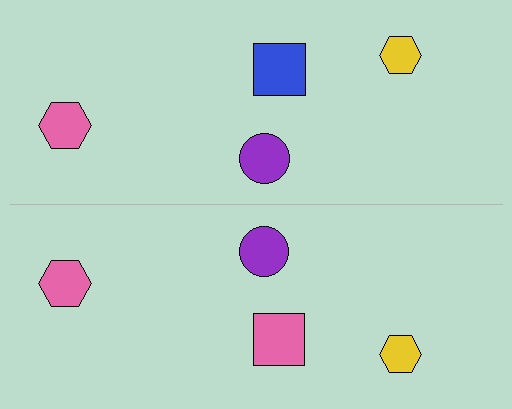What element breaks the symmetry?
The pink square on the bottom side breaks the symmetry — its mirror counterpart is blue.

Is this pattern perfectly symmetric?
No, the pattern is not perfectly symmetric. The pink square on the bottom side breaks the symmetry — its mirror counterpart is blue.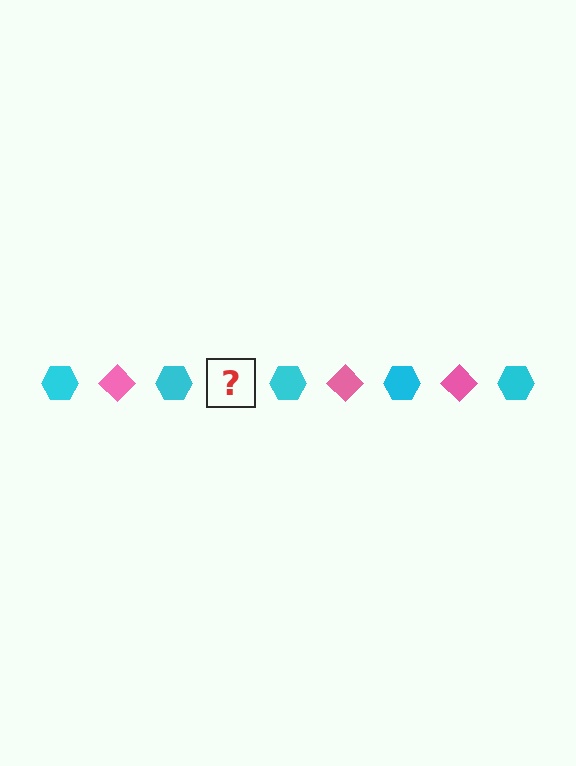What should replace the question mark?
The question mark should be replaced with a pink diamond.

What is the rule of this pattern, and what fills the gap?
The rule is that the pattern alternates between cyan hexagon and pink diamond. The gap should be filled with a pink diamond.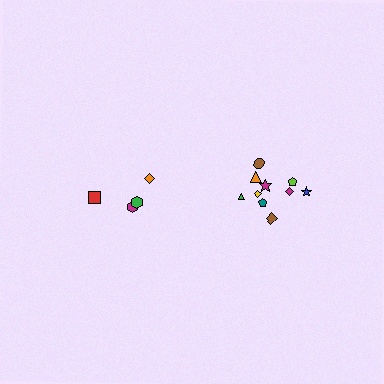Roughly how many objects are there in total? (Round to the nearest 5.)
Roughly 15 objects in total.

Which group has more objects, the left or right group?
The right group.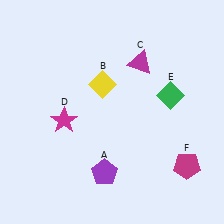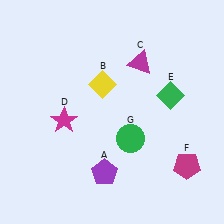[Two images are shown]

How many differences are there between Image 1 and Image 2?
There is 1 difference between the two images.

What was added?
A green circle (G) was added in Image 2.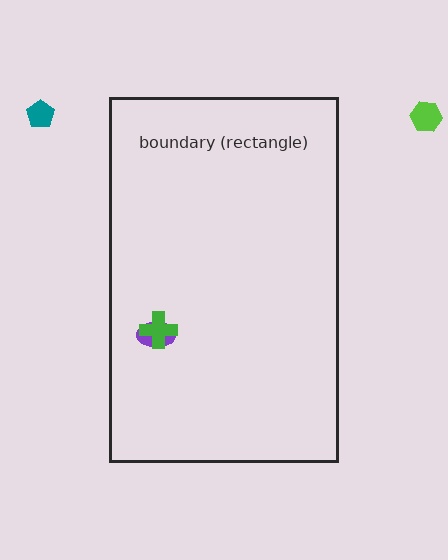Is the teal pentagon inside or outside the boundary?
Outside.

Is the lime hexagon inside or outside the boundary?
Outside.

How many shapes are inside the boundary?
2 inside, 2 outside.